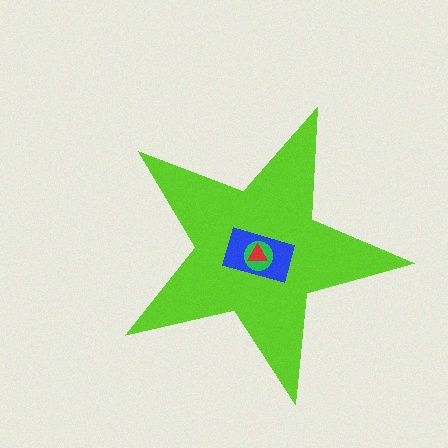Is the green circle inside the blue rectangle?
Yes.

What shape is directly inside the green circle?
The red triangle.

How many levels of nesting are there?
4.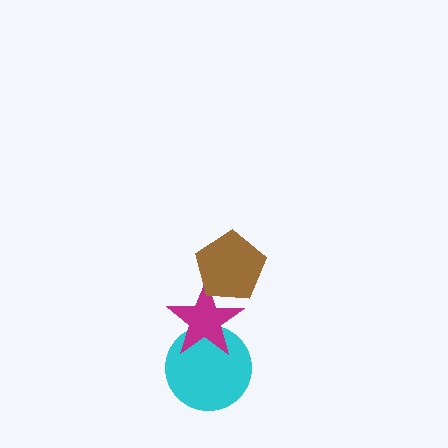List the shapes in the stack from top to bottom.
From top to bottom: the brown pentagon, the magenta star, the cyan circle.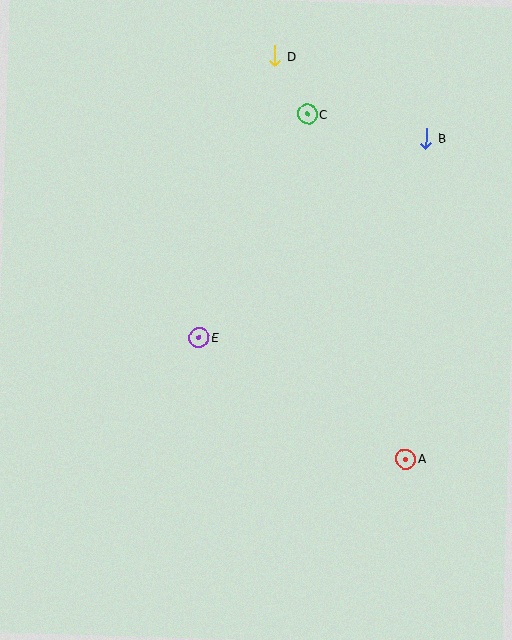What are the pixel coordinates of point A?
Point A is at (405, 459).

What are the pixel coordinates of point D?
Point D is at (275, 56).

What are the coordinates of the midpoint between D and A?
The midpoint between D and A is at (340, 257).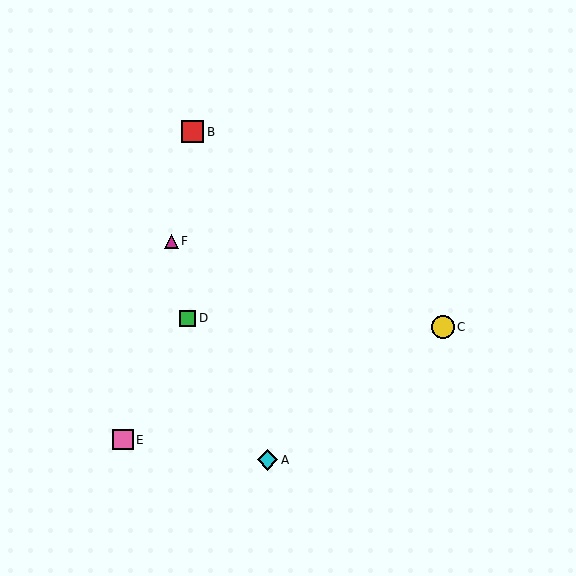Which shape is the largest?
The yellow circle (labeled C) is the largest.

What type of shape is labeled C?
Shape C is a yellow circle.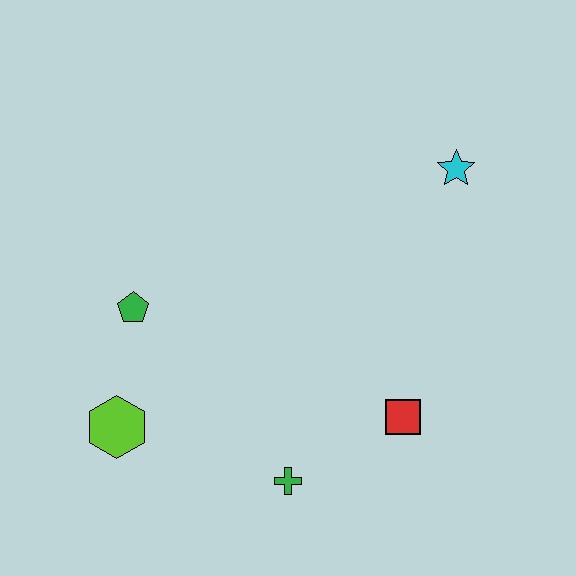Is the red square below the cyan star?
Yes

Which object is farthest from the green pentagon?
The cyan star is farthest from the green pentagon.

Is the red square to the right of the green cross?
Yes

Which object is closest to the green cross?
The red square is closest to the green cross.